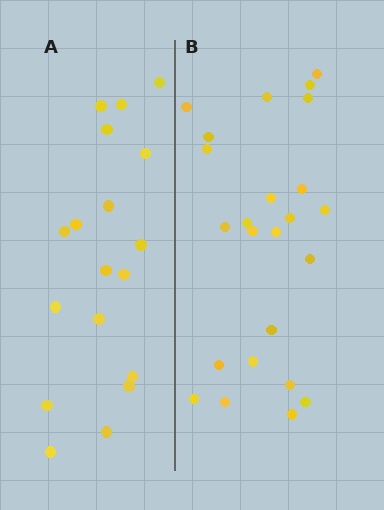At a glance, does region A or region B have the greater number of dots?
Region B (the right region) has more dots.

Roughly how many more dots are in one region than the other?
Region B has about 6 more dots than region A.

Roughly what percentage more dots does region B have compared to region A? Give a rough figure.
About 35% more.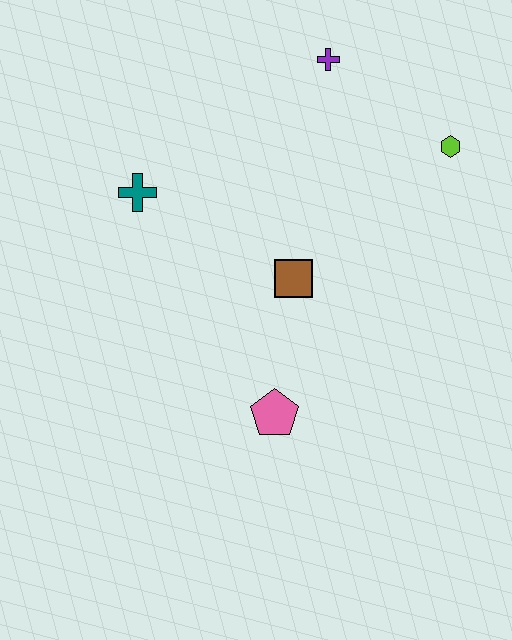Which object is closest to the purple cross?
The lime hexagon is closest to the purple cross.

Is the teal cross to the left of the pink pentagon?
Yes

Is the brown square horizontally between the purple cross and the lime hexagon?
No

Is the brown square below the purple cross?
Yes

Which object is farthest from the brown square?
The purple cross is farthest from the brown square.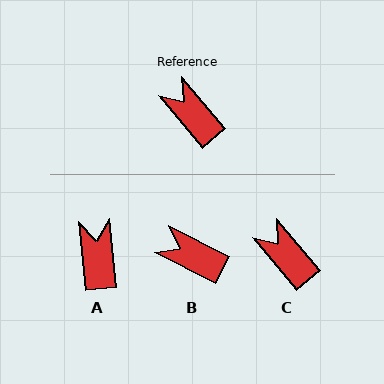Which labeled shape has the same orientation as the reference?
C.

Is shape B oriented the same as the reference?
No, it is off by about 23 degrees.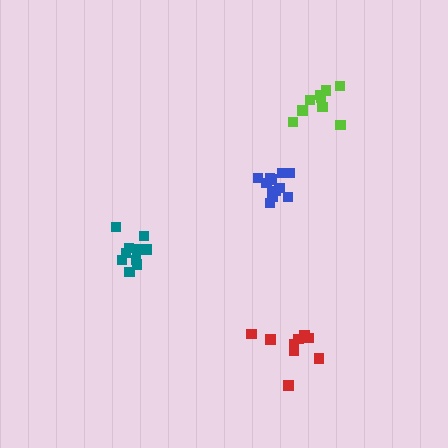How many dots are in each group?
Group 1: 11 dots, Group 2: 9 dots, Group 3: 12 dots, Group 4: 11 dots (43 total).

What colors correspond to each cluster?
The clusters are colored: teal, red, blue, lime.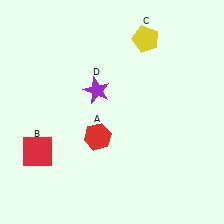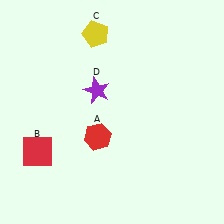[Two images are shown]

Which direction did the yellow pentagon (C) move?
The yellow pentagon (C) moved left.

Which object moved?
The yellow pentagon (C) moved left.